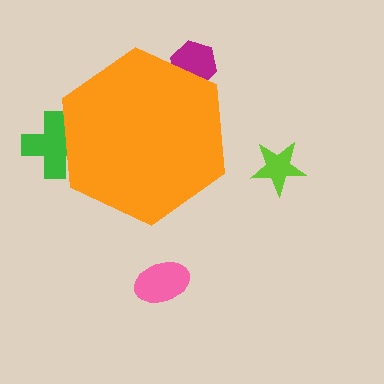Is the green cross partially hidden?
Yes, the green cross is partially hidden behind the orange hexagon.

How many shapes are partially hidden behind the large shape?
2 shapes are partially hidden.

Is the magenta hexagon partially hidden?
Yes, the magenta hexagon is partially hidden behind the orange hexagon.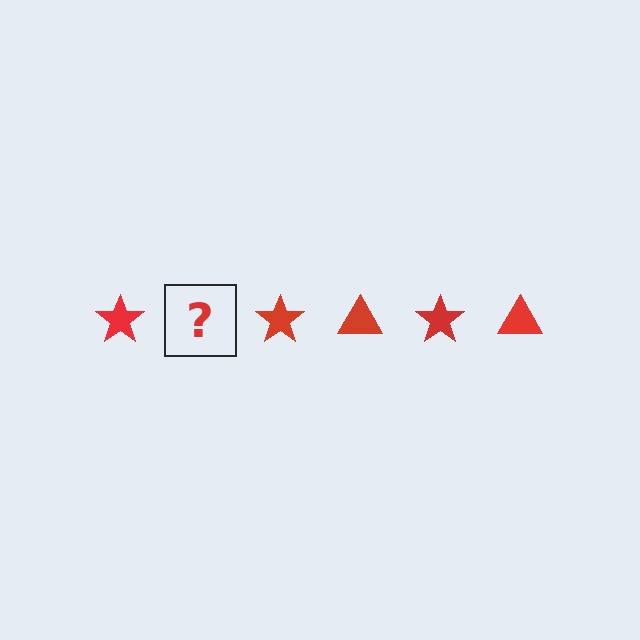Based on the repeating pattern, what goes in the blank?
The blank should be a red triangle.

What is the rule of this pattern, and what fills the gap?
The rule is that the pattern cycles through star, triangle shapes in red. The gap should be filled with a red triangle.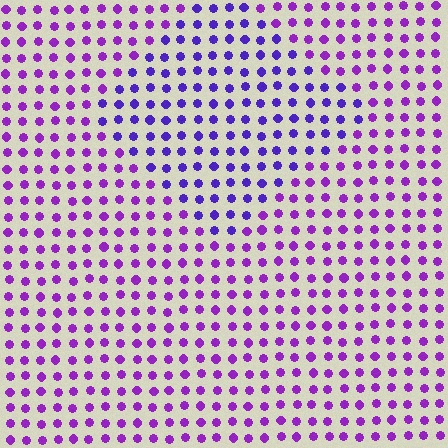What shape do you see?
I see a diamond.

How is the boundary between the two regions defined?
The boundary is defined purely by a slight shift in hue (about 28 degrees). Spacing, size, and orientation are identical on both sides.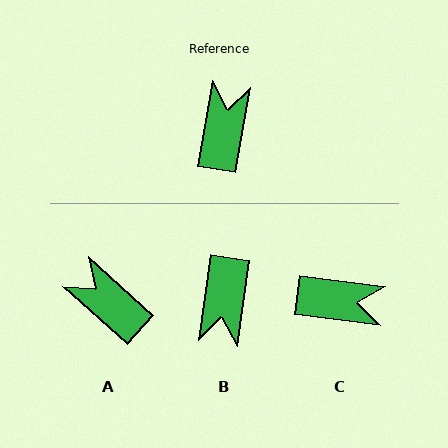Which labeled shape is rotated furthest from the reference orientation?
B, about 178 degrees away.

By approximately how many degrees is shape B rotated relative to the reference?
Approximately 178 degrees clockwise.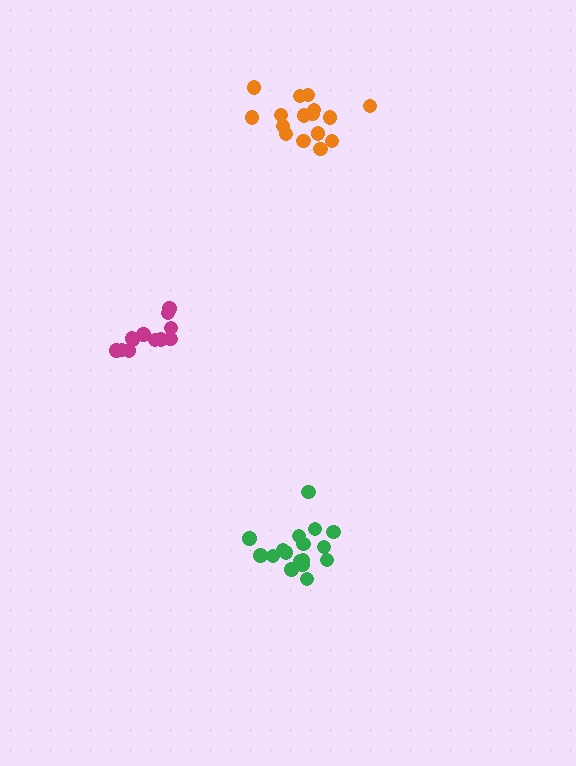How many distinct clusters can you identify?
There are 3 distinct clusters.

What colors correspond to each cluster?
The clusters are colored: magenta, orange, green.